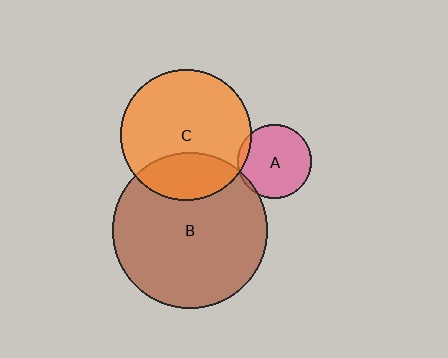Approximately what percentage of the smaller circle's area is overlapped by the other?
Approximately 5%.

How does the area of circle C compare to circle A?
Approximately 3.2 times.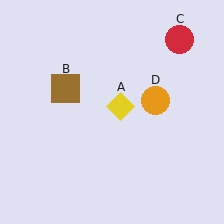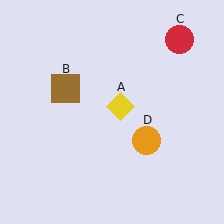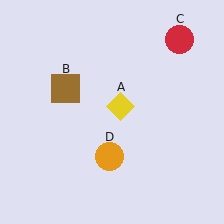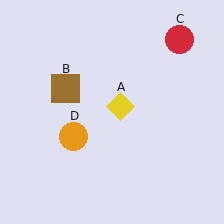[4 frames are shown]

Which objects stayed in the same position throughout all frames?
Yellow diamond (object A) and brown square (object B) and red circle (object C) remained stationary.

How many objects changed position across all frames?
1 object changed position: orange circle (object D).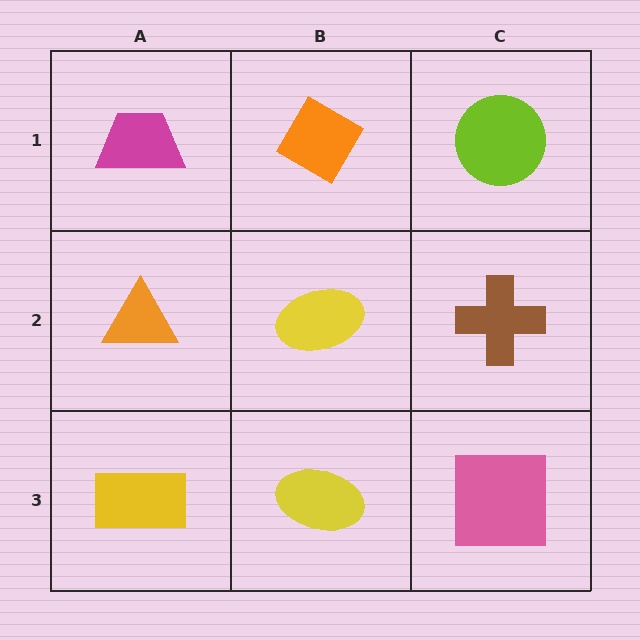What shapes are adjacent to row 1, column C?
A brown cross (row 2, column C), an orange diamond (row 1, column B).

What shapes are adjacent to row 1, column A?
An orange triangle (row 2, column A), an orange diamond (row 1, column B).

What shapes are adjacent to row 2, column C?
A lime circle (row 1, column C), a pink square (row 3, column C), a yellow ellipse (row 2, column B).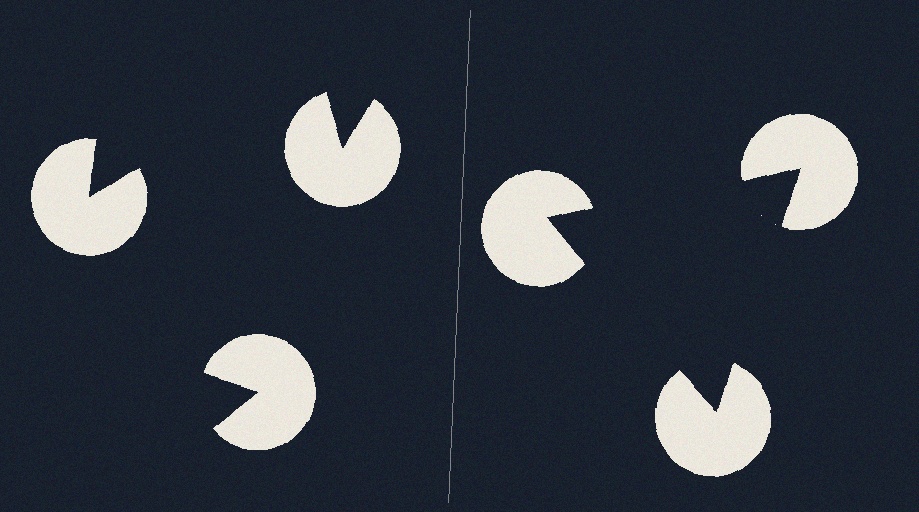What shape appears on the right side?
An illusory triangle.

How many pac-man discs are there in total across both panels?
6 — 3 on each side.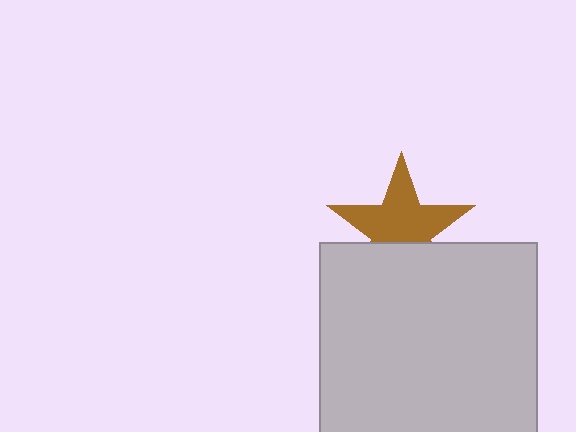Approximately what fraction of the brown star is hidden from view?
Roughly 34% of the brown star is hidden behind the light gray square.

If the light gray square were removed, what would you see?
You would see the complete brown star.